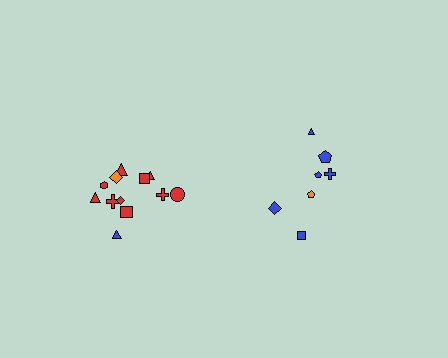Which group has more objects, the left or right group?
The left group.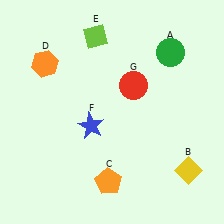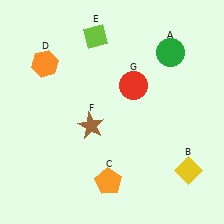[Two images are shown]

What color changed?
The star (F) changed from blue in Image 1 to brown in Image 2.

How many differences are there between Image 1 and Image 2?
There is 1 difference between the two images.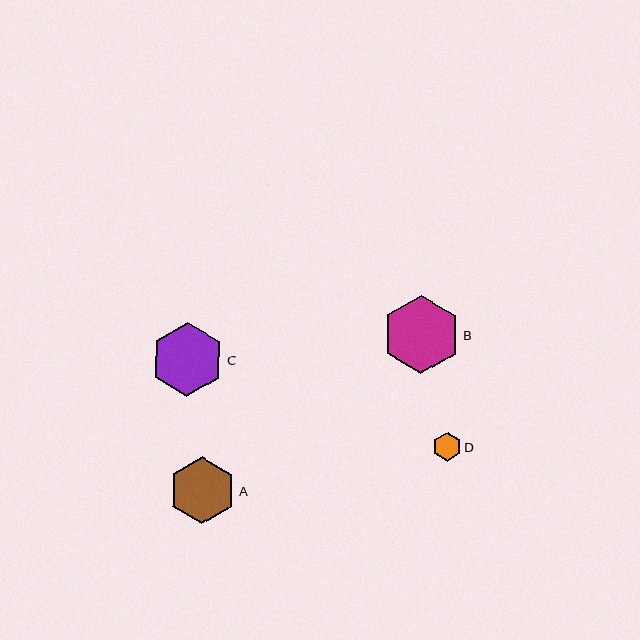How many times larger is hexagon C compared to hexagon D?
Hexagon C is approximately 2.6 times the size of hexagon D.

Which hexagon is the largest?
Hexagon B is the largest with a size of approximately 78 pixels.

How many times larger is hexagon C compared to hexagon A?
Hexagon C is approximately 1.1 times the size of hexagon A.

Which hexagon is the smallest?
Hexagon D is the smallest with a size of approximately 29 pixels.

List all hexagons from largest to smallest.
From largest to smallest: B, C, A, D.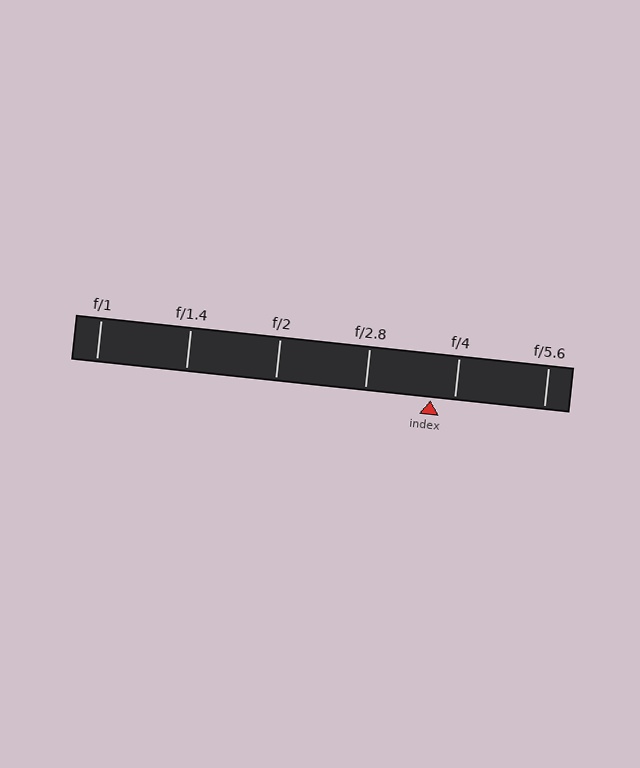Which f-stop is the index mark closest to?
The index mark is closest to f/4.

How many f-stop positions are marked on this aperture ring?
There are 6 f-stop positions marked.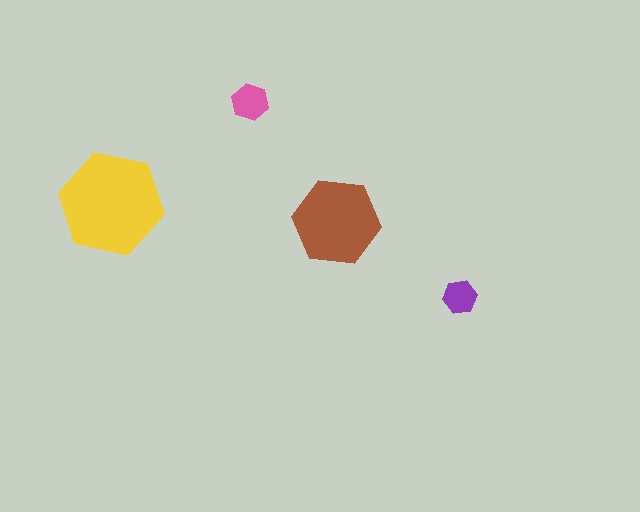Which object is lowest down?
The purple hexagon is bottommost.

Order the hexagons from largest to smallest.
the yellow one, the brown one, the pink one, the purple one.